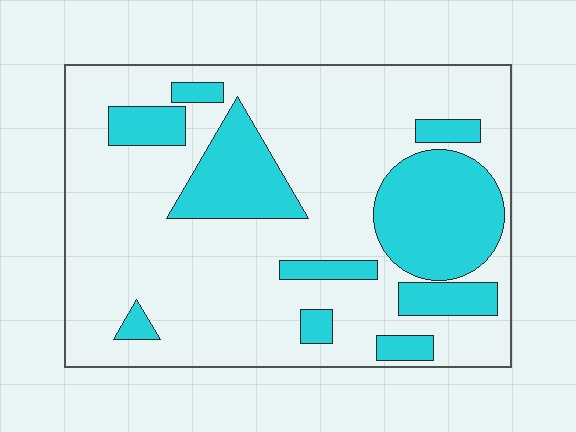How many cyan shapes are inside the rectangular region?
10.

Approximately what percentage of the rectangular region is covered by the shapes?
Approximately 25%.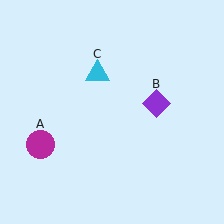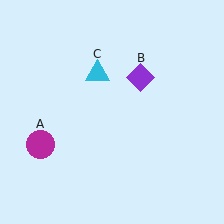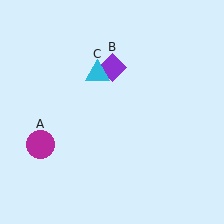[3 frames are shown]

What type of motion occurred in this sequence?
The purple diamond (object B) rotated counterclockwise around the center of the scene.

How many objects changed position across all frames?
1 object changed position: purple diamond (object B).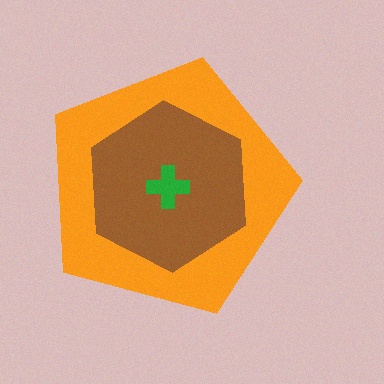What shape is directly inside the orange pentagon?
The brown hexagon.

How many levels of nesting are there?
3.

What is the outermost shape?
The orange pentagon.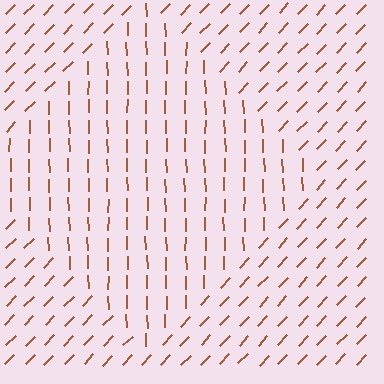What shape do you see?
I see a diamond.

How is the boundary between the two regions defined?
The boundary is defined purely by a change in line orientation (approximately 45 degrees difference). All lines are the same color and thickness.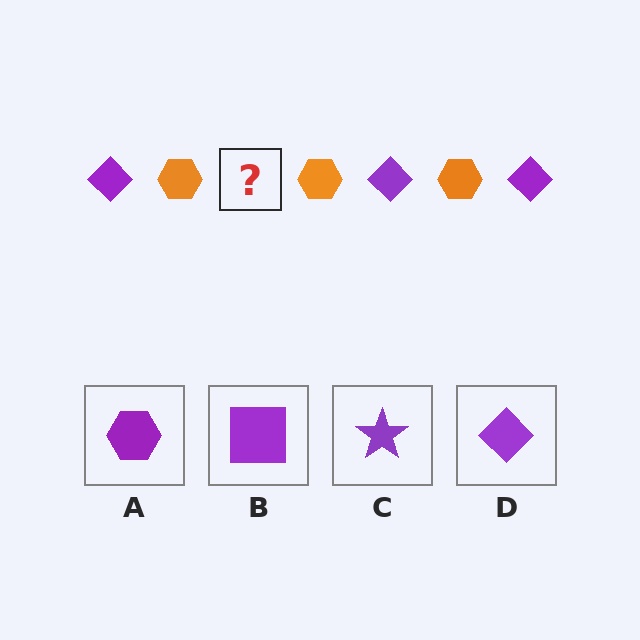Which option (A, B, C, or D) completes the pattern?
D.